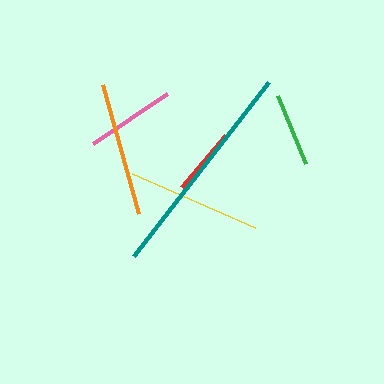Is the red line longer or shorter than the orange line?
The orange line is longer than the red line.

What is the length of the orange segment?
The orange segment is approximately 134 pixels long.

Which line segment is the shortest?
The red line is the shortest at approximately 68 pixels.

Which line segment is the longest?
The teal line is the longest at approximately 220 pixels.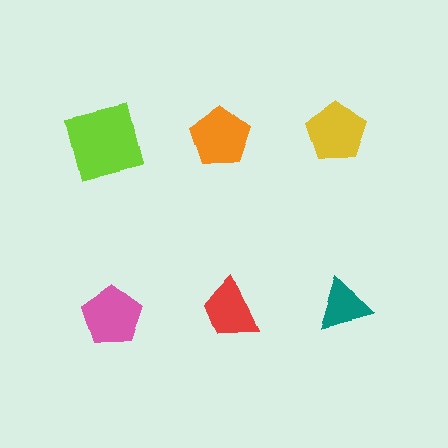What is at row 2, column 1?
A pink pentagon.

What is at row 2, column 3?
A teal triangle.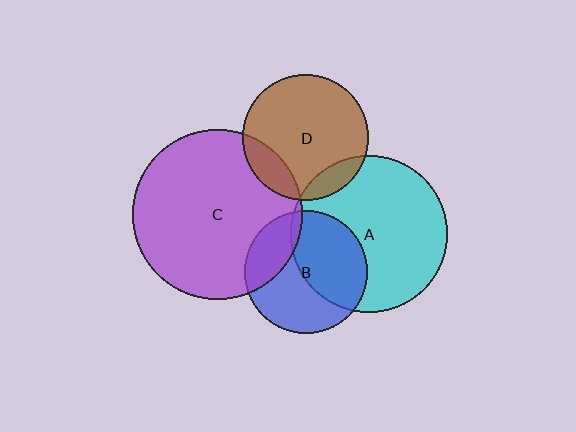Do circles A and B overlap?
Yes.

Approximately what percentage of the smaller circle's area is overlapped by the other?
Approximately 45%.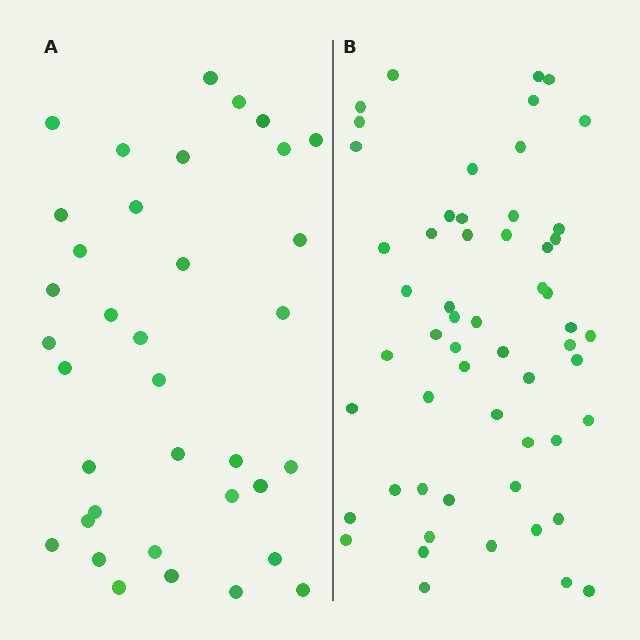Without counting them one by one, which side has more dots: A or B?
Region B (the right region) has more dots.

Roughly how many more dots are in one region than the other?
Region B has approximately 20 more dots than region A.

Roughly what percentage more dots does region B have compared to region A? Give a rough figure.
About 55% more.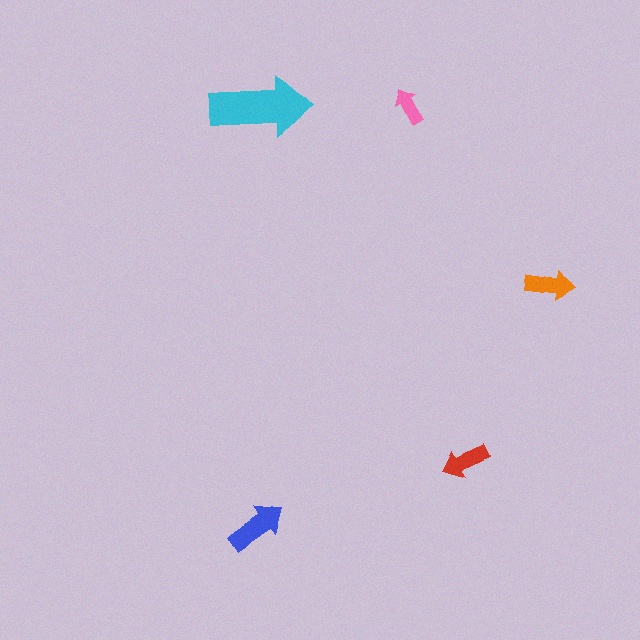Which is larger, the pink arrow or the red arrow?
The red one.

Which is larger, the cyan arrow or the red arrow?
The cyan one.